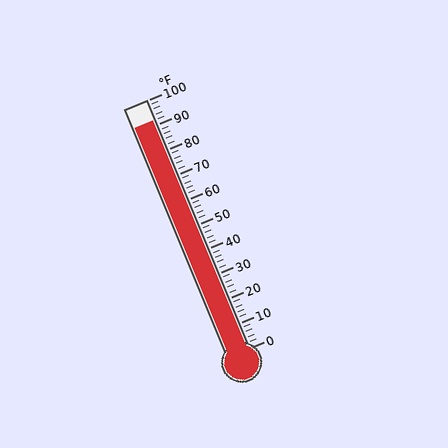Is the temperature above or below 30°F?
The temperature is above 30°F.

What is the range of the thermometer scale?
The thermometer scale ranges from 0°F to 100°F.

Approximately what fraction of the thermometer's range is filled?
The thermometer is filled to approximately 90% of its range.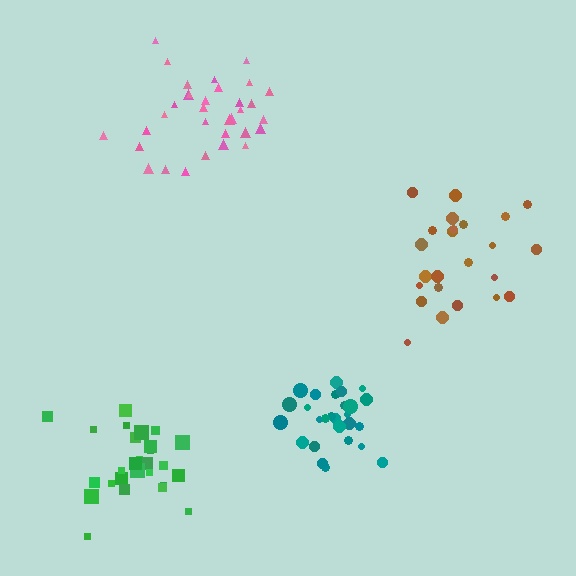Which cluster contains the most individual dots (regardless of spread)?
Pink (33).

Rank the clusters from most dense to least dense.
teal, green, pink, brown.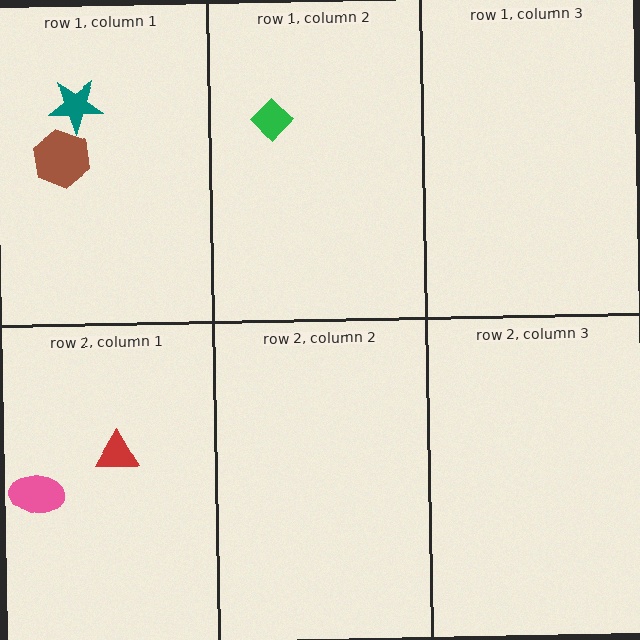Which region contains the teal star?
The row 1, column 1 region.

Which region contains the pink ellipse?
The row 2, column 1 region.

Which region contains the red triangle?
The row 2, column 1 region.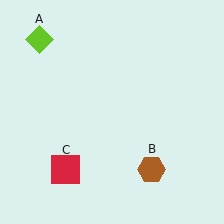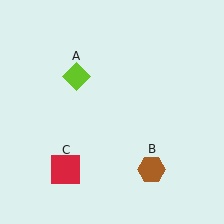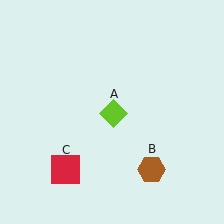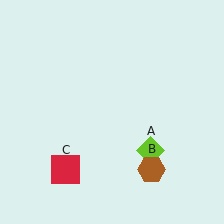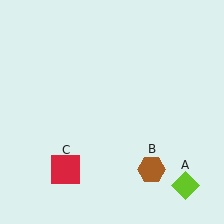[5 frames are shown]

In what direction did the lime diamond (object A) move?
The lime diamond (object A) moved down and to the right.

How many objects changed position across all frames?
1 object changed position: lime diamond (object A).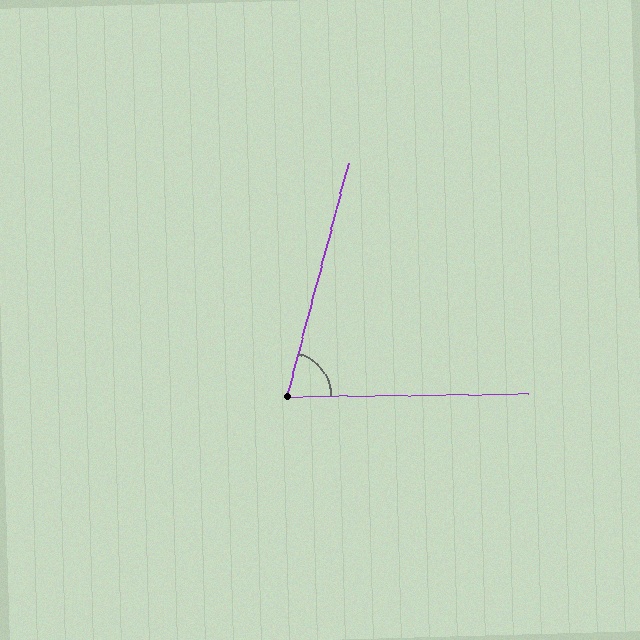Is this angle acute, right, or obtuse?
It is acute.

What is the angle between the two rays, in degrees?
Approximately 75 degrees.